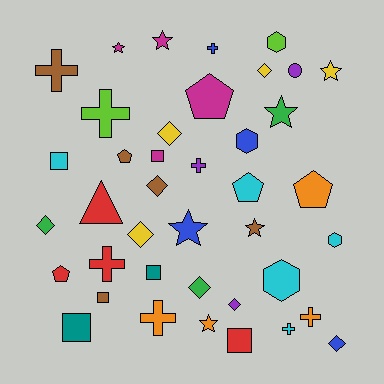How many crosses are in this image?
There are 8 crosses.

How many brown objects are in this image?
There are 5 brown objects.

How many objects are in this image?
There are 40 objects.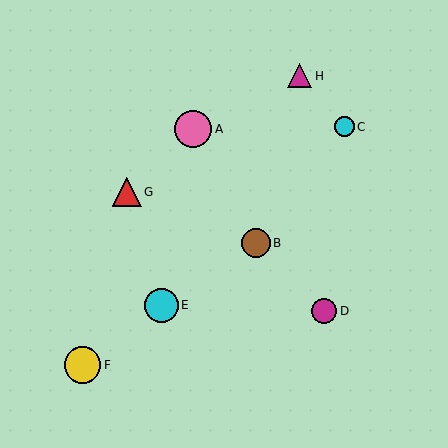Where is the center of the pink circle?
The center of the pink circle is at (193, 129).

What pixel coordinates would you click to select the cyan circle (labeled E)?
Click at (161, 305) to select the cyan circle E.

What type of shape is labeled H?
Shape H is a magenta triangle.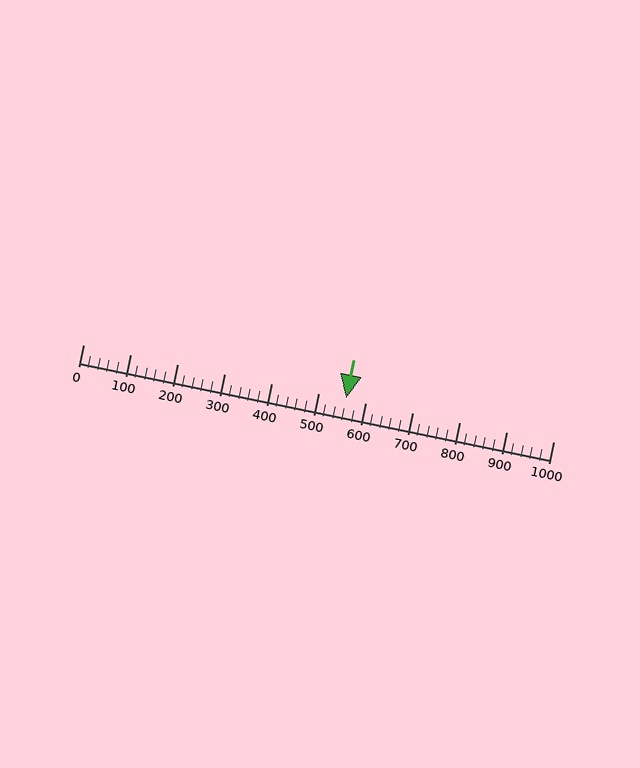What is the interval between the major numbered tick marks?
The major tick marks are spaced 100 units apart.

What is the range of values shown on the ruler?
The ruler shows values from 0 to 1000.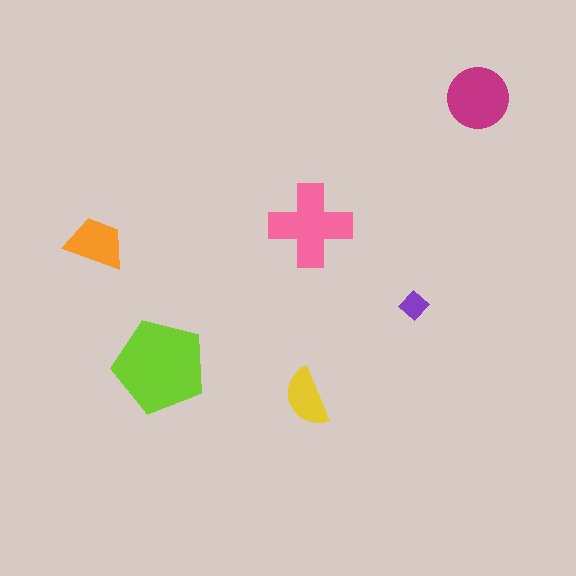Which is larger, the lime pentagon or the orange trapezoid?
The lime pentagon.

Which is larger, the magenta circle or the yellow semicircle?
The magenta circle.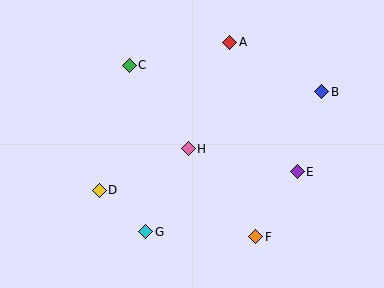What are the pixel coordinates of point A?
Point A is at (230, 42).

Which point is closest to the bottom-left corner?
Point D is closest to the bottom-left corner.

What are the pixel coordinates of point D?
Point D is at (99, 190).